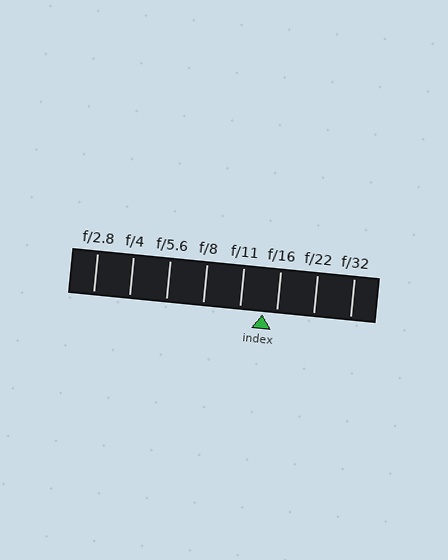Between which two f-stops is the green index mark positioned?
The index mark is between f/11 and f/16.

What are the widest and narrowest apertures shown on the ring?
The widest aperture shown is f/2.8 and the narrowest is f/32.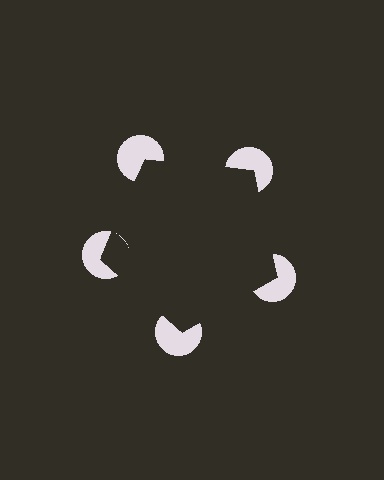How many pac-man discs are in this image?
There are 5 — one at each vertex of the illusory pentagon.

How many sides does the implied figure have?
5 sides.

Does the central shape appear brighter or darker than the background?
It typically appears slightly darker than the background, even though no actual brightness change is drawn.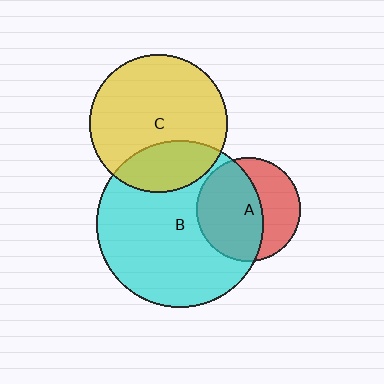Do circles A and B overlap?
Yes.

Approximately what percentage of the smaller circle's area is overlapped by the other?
Approximately 60%.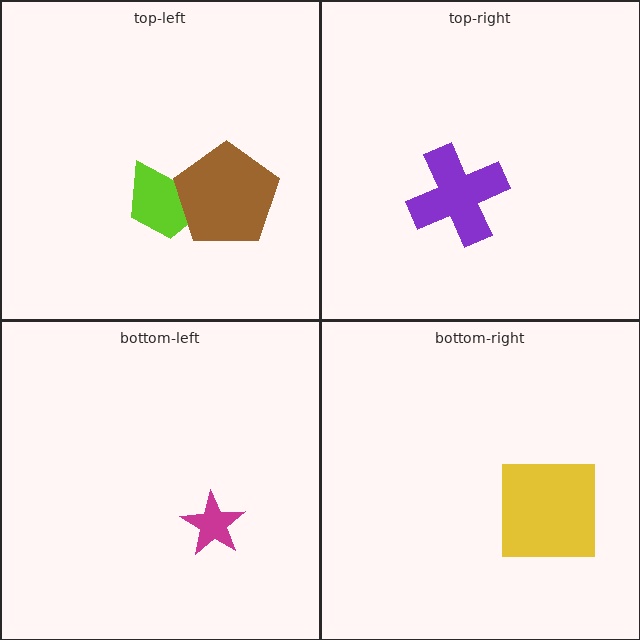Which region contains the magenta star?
The bottom-left region.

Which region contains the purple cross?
The top-right region.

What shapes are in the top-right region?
The purple cross.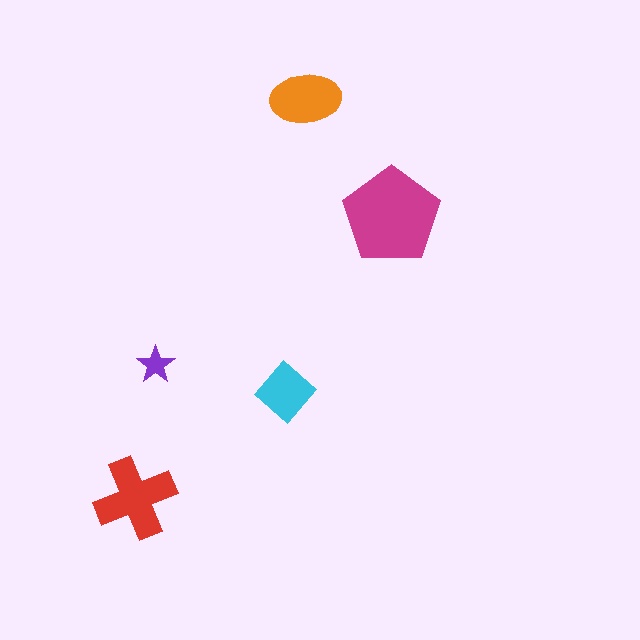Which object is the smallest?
The purple star.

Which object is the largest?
The magenta pentagon.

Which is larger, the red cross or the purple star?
The red cross.